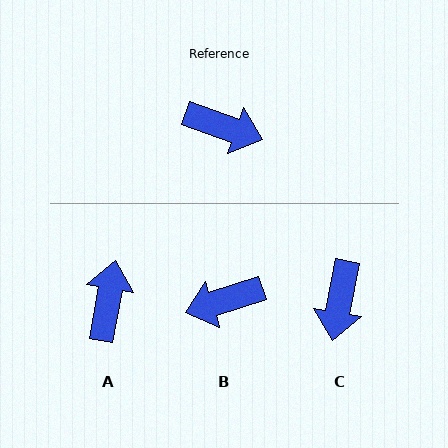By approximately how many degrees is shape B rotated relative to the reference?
Approximately 143 degrees clockwise.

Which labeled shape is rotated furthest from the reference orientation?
B, about 143 degrees away.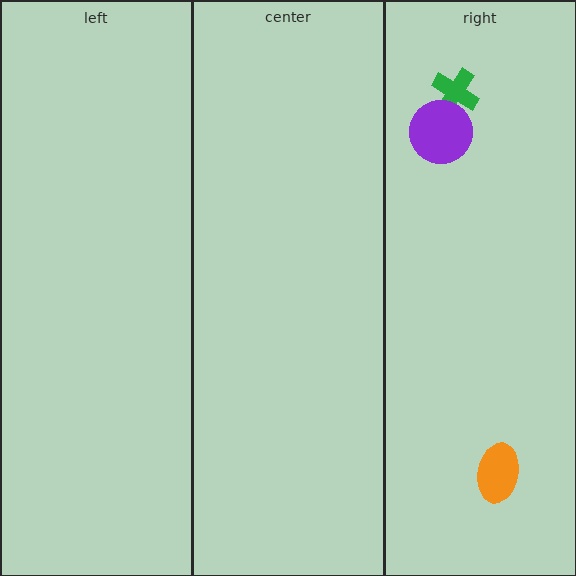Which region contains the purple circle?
The right region.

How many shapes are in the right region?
3.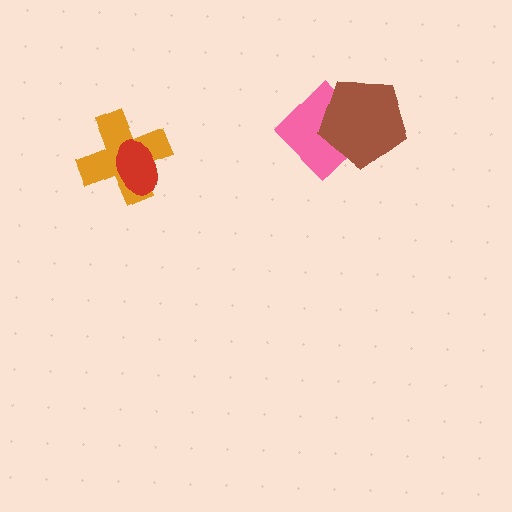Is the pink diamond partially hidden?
Yes, it is partially covered by another shape.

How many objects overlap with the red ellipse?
1 object overlaps with the red ellipse.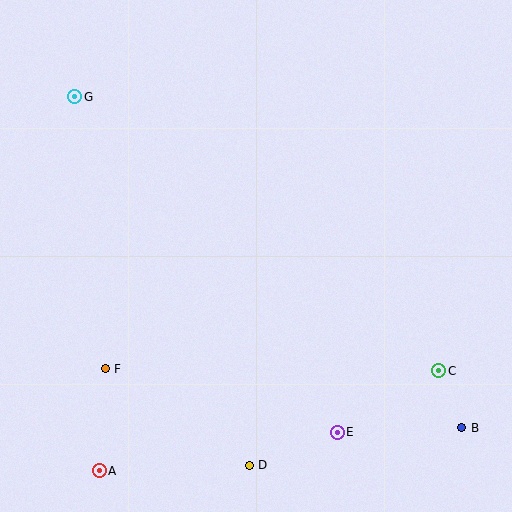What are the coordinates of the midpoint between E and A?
The midpoint between E and A is at (218, 452).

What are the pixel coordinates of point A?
Point A is at (99, 471).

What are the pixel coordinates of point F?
Point F is at (105, 369).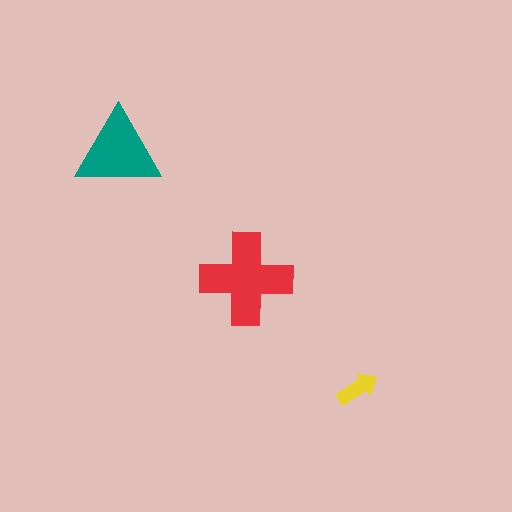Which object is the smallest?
The yellow arrow.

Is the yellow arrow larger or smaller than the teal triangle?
Smaller.